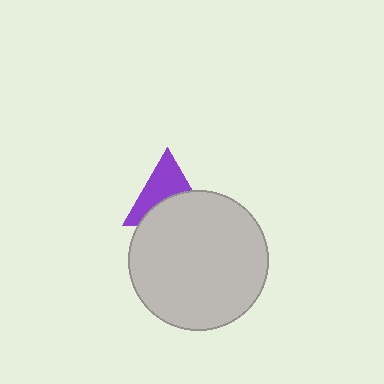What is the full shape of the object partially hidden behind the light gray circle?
The partially hidden object is a purple triangle.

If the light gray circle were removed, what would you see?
You would see the complete purple triangle.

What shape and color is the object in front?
The object in front is a light gray circle.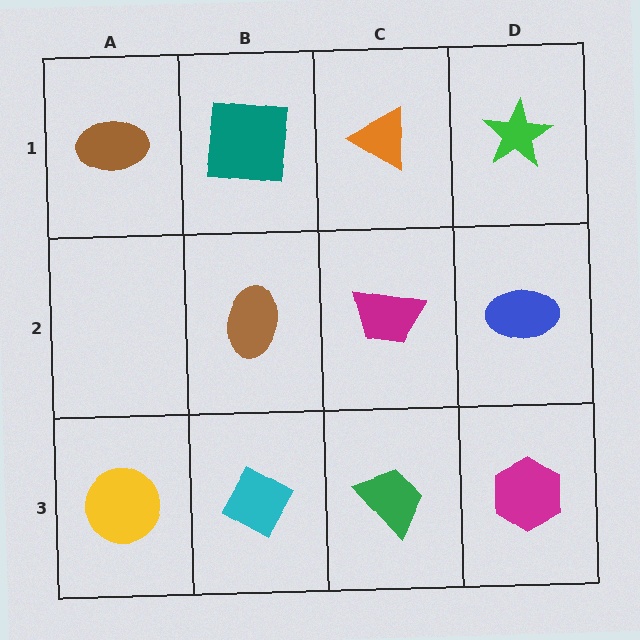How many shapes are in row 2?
3 shapes.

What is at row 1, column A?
A brown ellipse.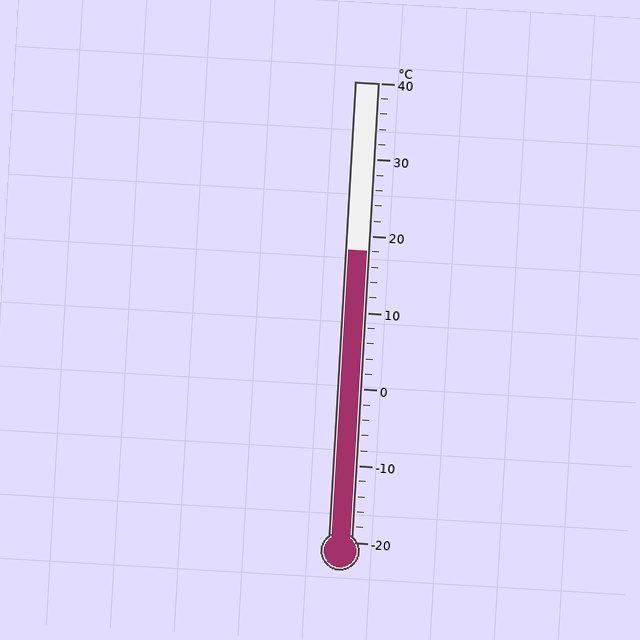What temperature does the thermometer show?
The thermometer shows approximately 18°C.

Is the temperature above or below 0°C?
The temperature is above 0°C.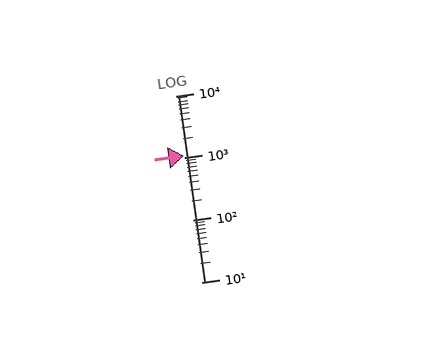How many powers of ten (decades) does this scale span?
The scale spans 3 decades, from 10 to 10000.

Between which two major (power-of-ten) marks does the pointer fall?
The pointer is between 1000 and 10000.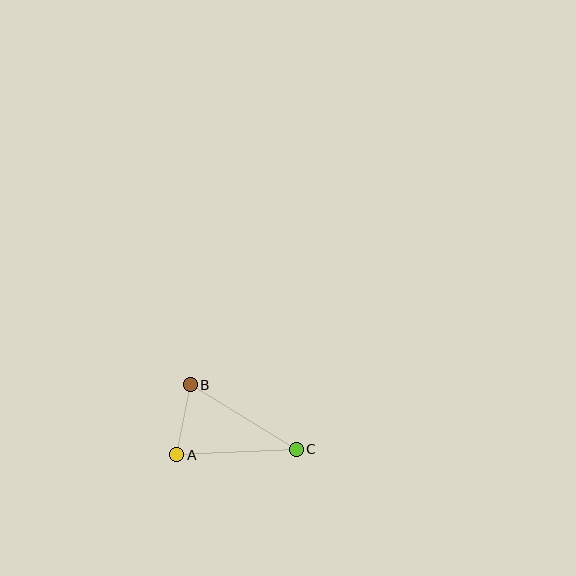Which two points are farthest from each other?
Points B and C are farthest from each other.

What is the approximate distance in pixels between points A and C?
The distance between A and C is approximately 120 pixels.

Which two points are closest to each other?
Points A and B are closest to each other.